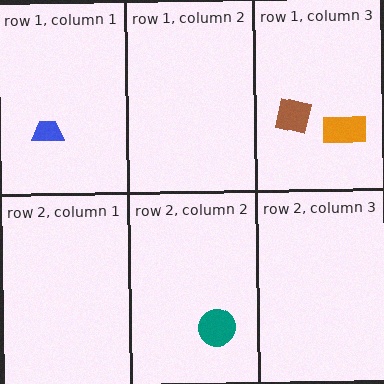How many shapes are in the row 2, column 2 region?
1.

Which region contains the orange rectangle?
The row 1, column 3 region.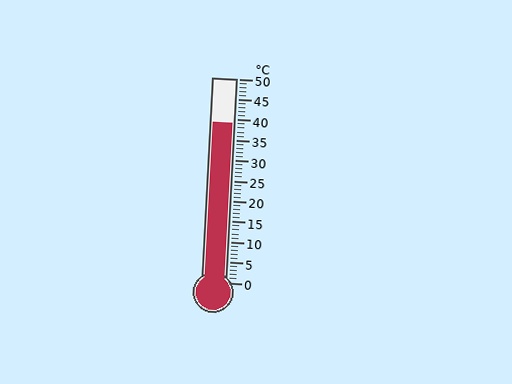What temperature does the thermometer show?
The thermometer shows approximately 39°C.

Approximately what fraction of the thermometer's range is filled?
The thermometer is filled to approximately 80% of its range.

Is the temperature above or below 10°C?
The temperature is above 10°C.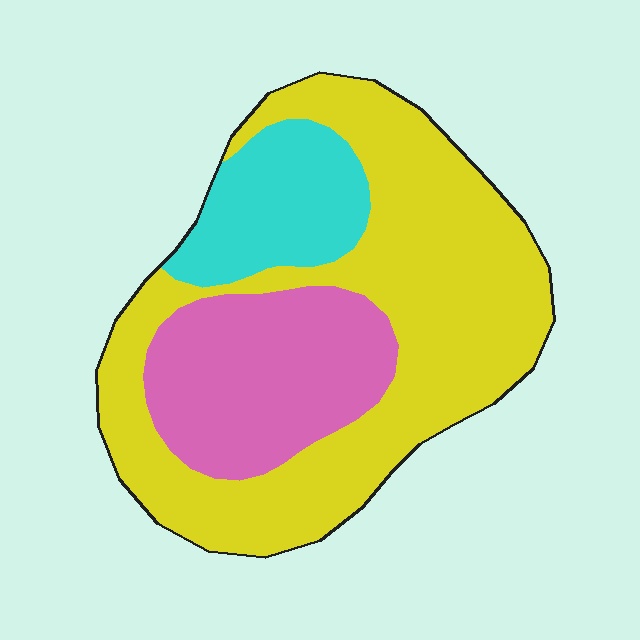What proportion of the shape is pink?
Pink takes up about one quarter (1/4) of the shape.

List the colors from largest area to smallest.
From largest to smallest: yellow, pink, cyan.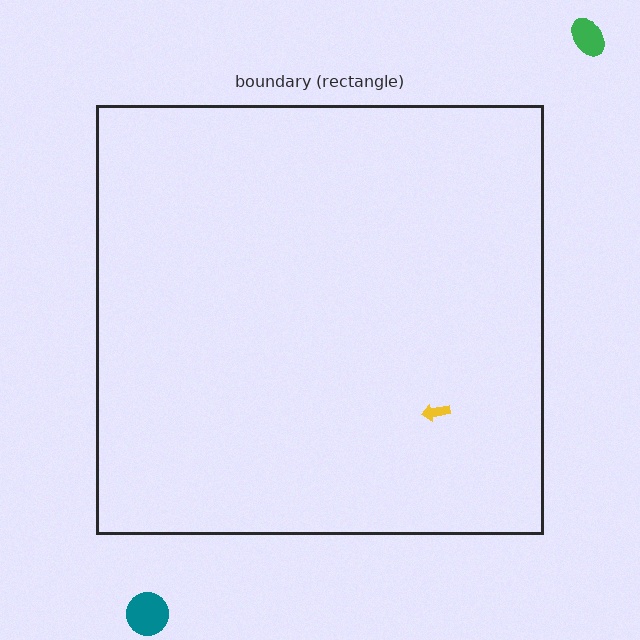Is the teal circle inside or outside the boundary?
Outside.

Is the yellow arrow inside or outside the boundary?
Inside.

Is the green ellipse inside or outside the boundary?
Outside.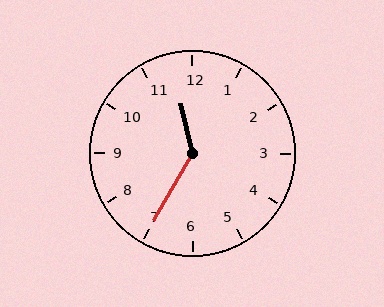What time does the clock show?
11:35.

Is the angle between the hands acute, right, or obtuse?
It is obtuse.